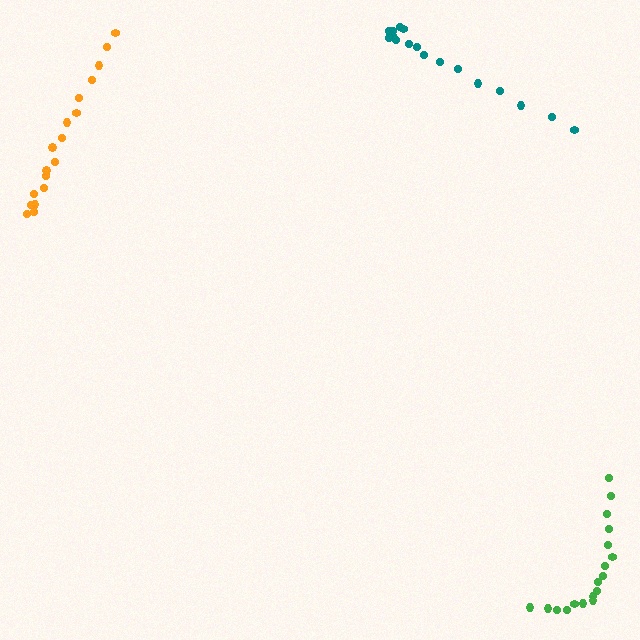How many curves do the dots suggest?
There are 3 distinct paths.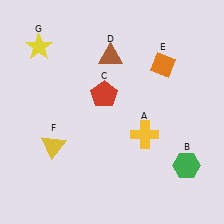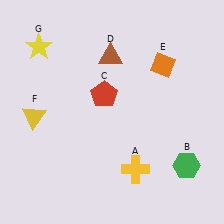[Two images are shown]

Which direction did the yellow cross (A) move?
The yellow cross (A) moved down.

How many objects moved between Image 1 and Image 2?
2 objects moved between the two images.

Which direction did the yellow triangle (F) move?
The yellow triangle (F) moved up.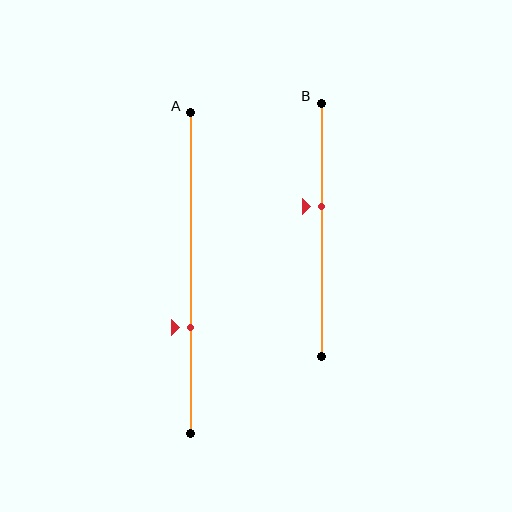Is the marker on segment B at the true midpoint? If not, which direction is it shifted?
No, the marker on segment B is shifted upward by about 9% of the segment length.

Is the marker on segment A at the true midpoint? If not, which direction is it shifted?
No, the marker on segment A is shifted downward by about 17% of the segment length.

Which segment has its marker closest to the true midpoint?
Segment B has its marker closest to the true midpoint.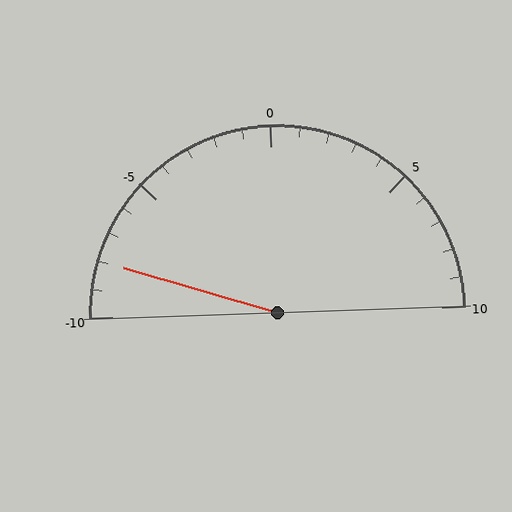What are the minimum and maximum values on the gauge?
The gauge ranges from -10 to 10.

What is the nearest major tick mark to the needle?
The nearest major tick mark is -10.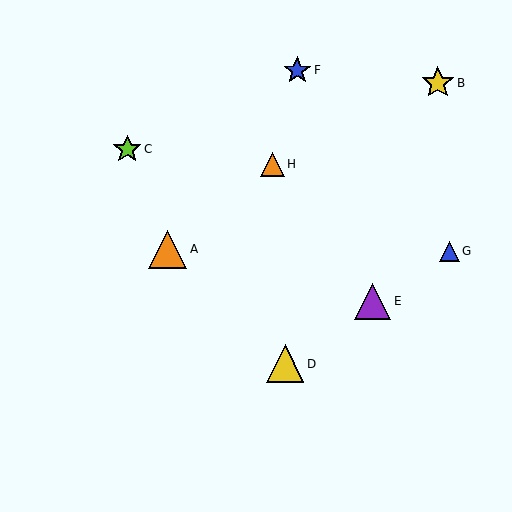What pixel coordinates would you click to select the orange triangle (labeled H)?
Click at (272, 164) to select the orange triangle H.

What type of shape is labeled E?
Shape E is a purple triangle.